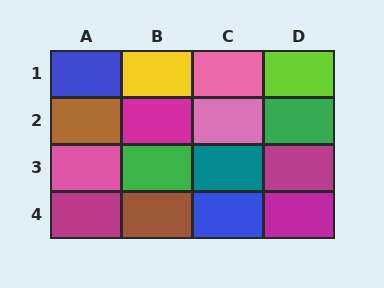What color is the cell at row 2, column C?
Pink.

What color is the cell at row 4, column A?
Magenta.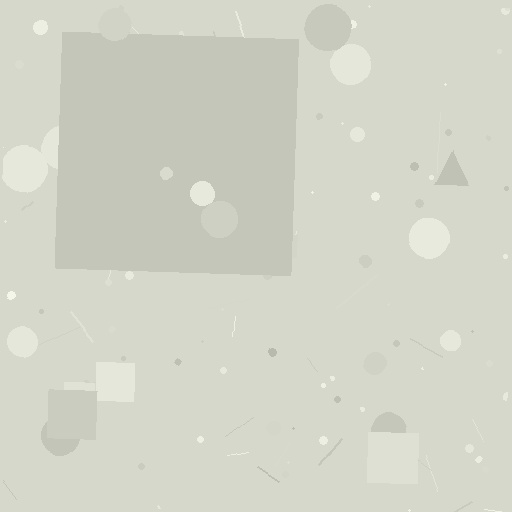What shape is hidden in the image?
A square is hidden in the image.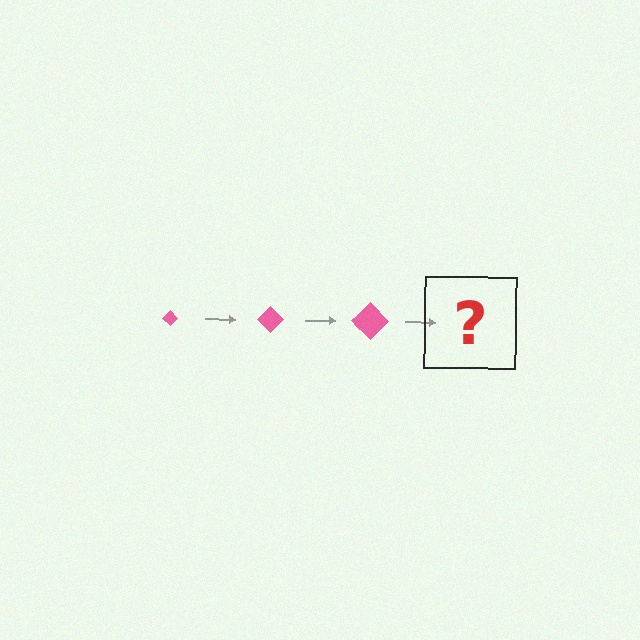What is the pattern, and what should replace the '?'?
The pattern is that the diamond gets progressively larger each step. The '?' should be a pink diamond, larger than the previous one.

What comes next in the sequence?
The next element should be a pink diamond, larger than the previous one.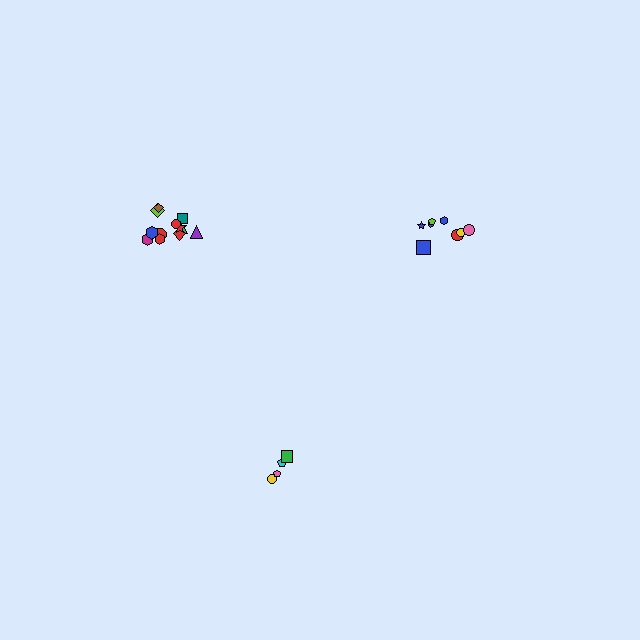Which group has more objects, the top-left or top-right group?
The top-left group.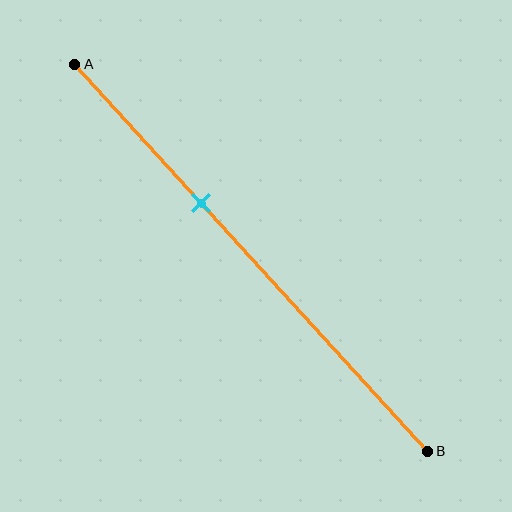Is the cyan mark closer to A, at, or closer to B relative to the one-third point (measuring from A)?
The cyan mark is approximately at the one-third point of segment AB.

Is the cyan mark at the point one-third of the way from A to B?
Yes, the mark is approximately at the one-third point.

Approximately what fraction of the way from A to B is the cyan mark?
The cyan mark is approximately 35% of the way from A to B.